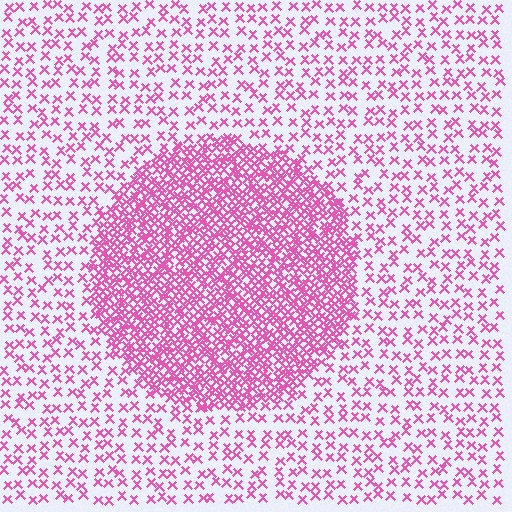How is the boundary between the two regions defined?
The boundary is defined by a change in element density (approximately 2.9x ratio). All elements are the same color, size, and shape.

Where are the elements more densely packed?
The elements are more densely packed inside the circle boundary.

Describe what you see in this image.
The image contains small pink elements arranged at two different densities. A circle-shaped region is visible where the elements are more densely packed than the surrounding area.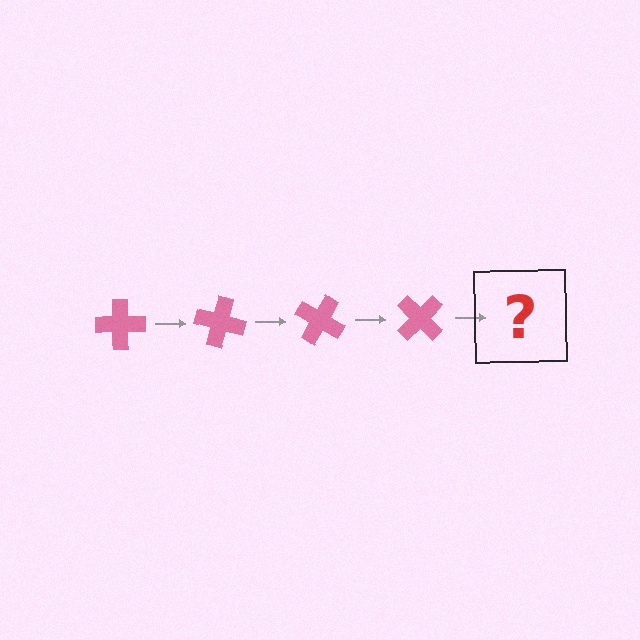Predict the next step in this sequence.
The next step is a pink cross rotated 60 degrees.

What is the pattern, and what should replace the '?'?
The pattern is that the cross rotates 15 degrees each step. The '?' should be a pink cross rotated 60 degrees.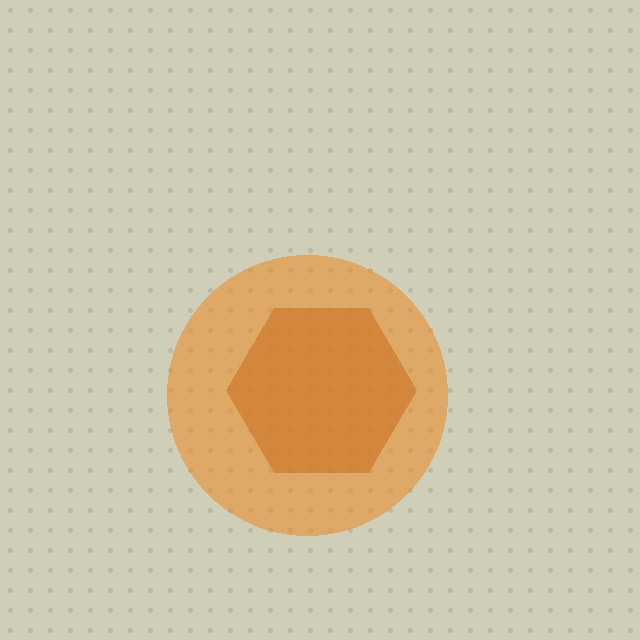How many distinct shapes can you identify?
There are 2 distinct shapes: a brown hexagon, an orange circle.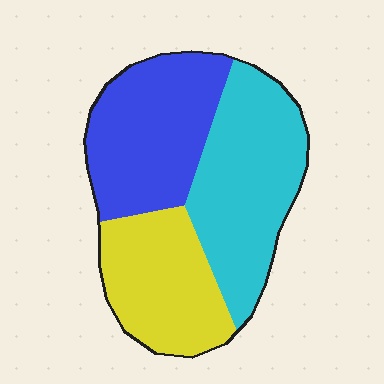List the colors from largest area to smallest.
From largest to smallest: cyan, blue, yellow.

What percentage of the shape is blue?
Blue takes up between a third and a half of the shape.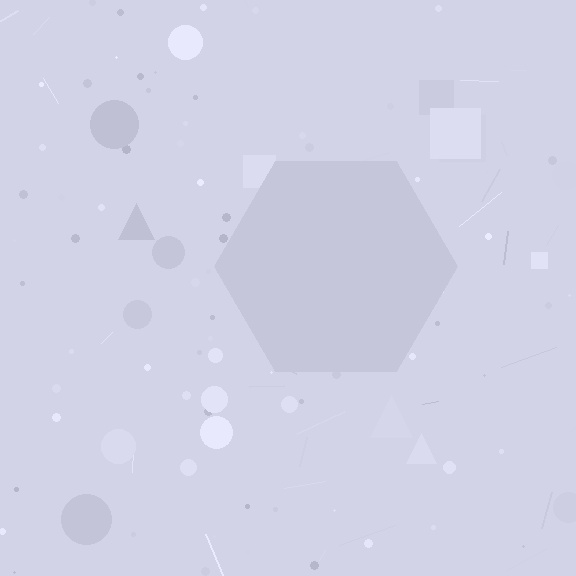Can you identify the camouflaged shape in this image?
The camouflaged shape is a hexagon.